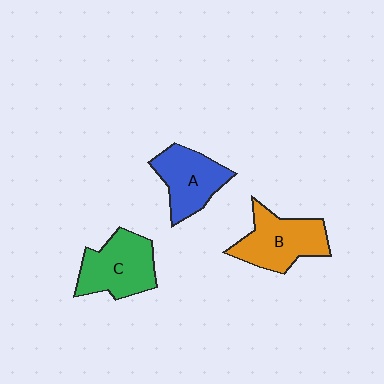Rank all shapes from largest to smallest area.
From largest to smallest: B (orange), C (green), A (blue).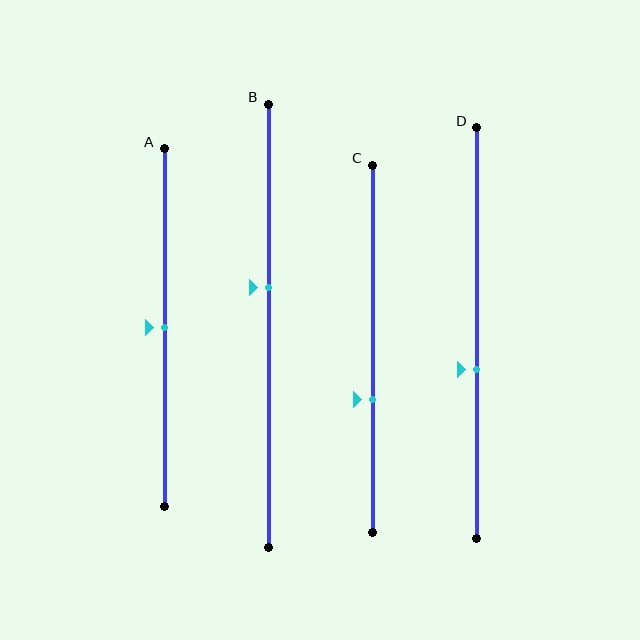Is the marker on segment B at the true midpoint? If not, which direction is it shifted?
No, the marker on segment B is shifted upward by about 9% of the segment length.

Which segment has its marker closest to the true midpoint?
Segment A has its marker closest to the true midpoint.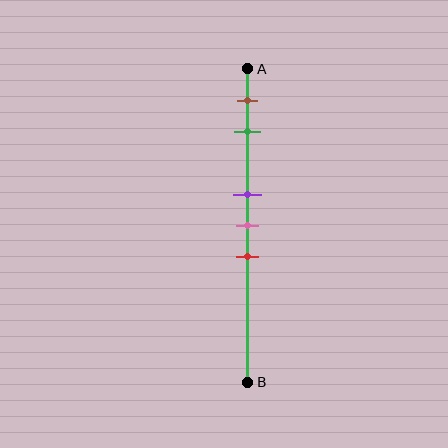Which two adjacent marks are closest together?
The purple and pink marks are the closest adjacent pair.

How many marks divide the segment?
There are 5 marks dividing the segment.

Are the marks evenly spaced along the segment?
No, the marks are not evenly spaced.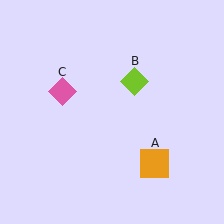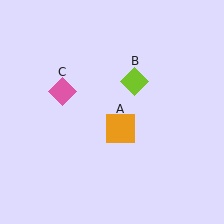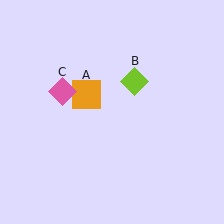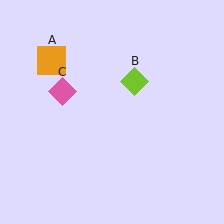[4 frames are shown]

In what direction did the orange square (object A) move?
The orange square (object A) moved up and to the left.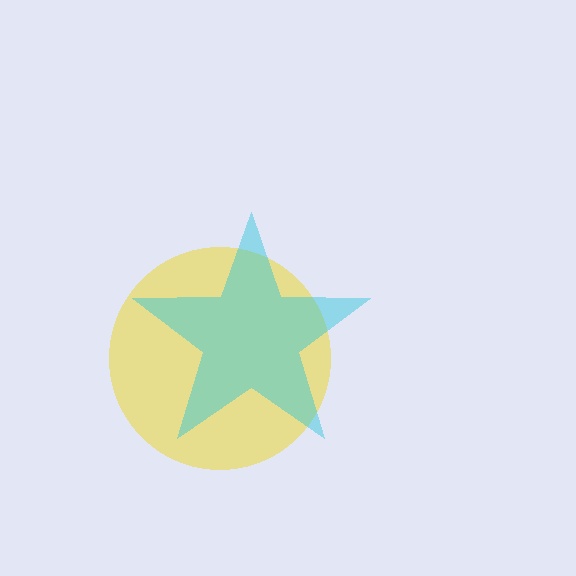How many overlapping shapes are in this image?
There are 2 overlapping shapes in the image.